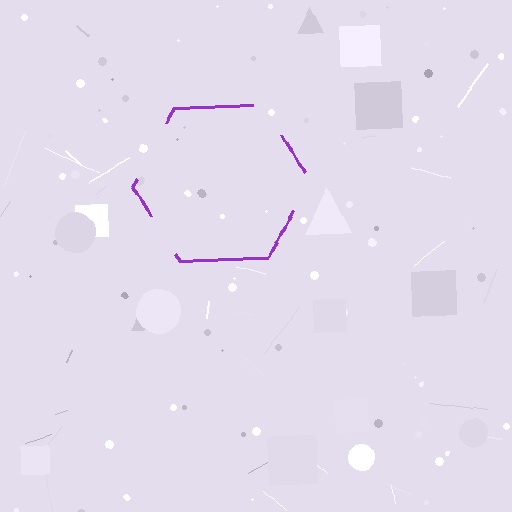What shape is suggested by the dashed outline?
The dashed outline suggests a hexagon.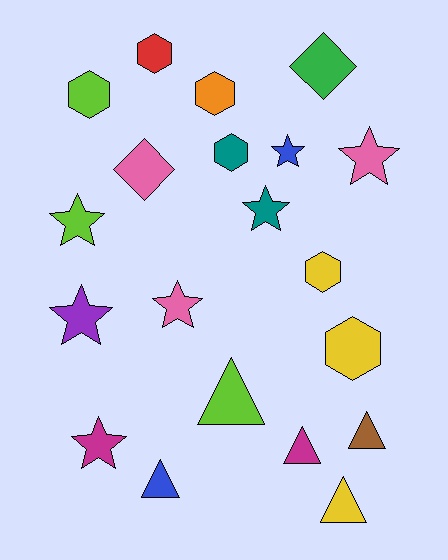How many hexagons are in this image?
There are 6 hexagons.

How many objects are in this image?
There are 20 objects.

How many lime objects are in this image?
There are 3 lime objects.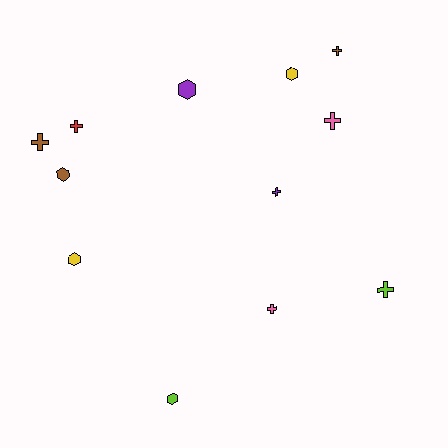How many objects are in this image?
There are 12 objects.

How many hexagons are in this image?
There are 5 hexagons.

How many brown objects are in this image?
There are 3 brown objects.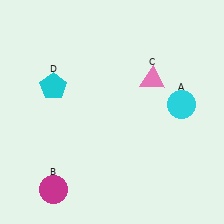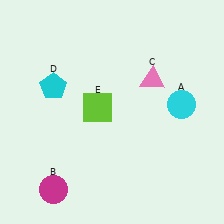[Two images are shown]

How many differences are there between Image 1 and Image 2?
There is 1 difference between the two images.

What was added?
A lime square (E) was added in Image 2.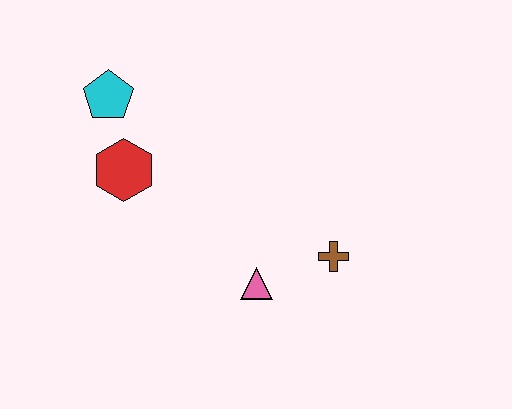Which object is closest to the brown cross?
The pink triangle is closest to the brown cross.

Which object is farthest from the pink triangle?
The cyan pentagon is farthest from the pink triangle.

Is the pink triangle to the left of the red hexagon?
No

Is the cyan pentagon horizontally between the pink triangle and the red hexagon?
No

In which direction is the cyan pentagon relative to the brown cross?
The cyan pentagon is to the left of the brown cross.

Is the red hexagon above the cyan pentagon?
No